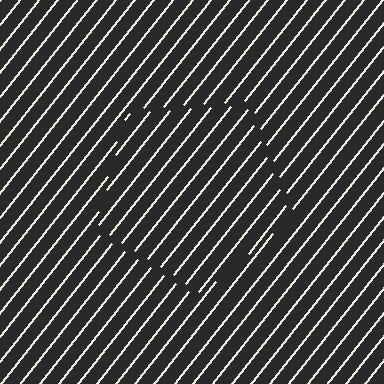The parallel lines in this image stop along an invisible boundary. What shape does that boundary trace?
An illusory pentagon. The interior of the shape contains the same grating, shifted by half a period — the contour is defined by the phase discontinuity where line-ends from the inner and outer gratings abut.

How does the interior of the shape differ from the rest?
The interior of the shape contains the same grating, shifted by half a period — the contour is defined by the phase discontinuity where line-ends from the inner and outer gratings abut.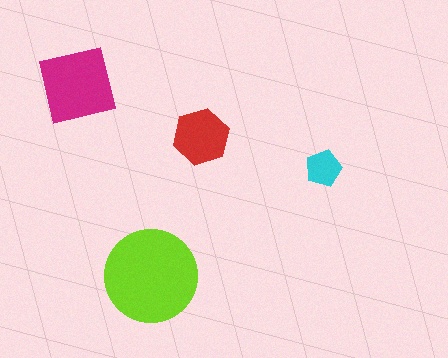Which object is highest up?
The magenta square is topmost.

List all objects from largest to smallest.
The lime circle, the magenta square, the red hexagon, the cyan pentagon.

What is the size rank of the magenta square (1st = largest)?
2nd.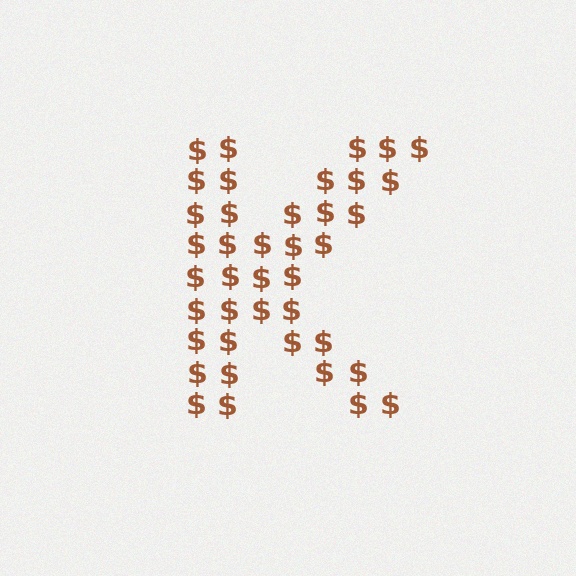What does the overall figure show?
The overall figure shows the letter K.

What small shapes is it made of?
It is made of small dollar signs.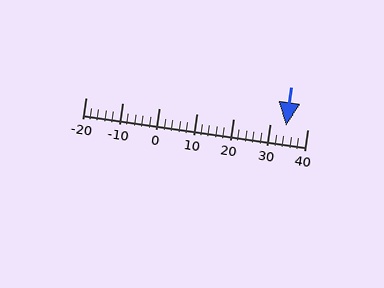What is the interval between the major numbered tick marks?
The major tick marks are spaced 10 units apart.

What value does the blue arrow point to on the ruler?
The blue arrow points to approximately 34.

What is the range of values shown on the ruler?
The ruler shows values from -20 to 40.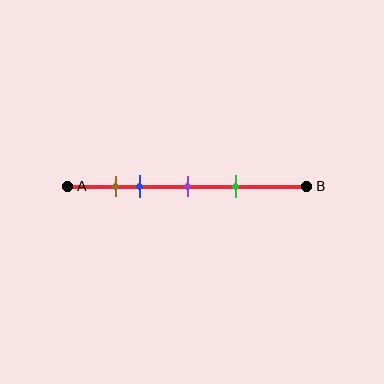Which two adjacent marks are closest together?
The brown and blue marks are the closest adjacent pair.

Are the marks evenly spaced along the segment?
No, the marks are not evenly spaced.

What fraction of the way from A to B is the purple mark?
The purple mark is approximately 50% (0.5) of the way from A to B.